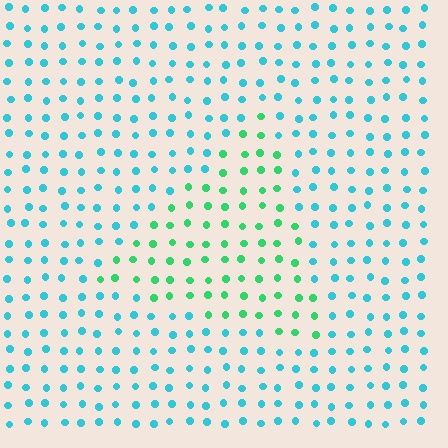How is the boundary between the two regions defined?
The boundary is defined purely by a slight shift in hue (about 44 degrees). Spacing, size, and orientation are identical on both sides.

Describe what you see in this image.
The image is filled with small cyan elements in a uniform arrangement. A triangle-shaped region is visible where the elements are tinted to a slightly different hue, forming a subtle color boundary.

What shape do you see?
I see a triangle.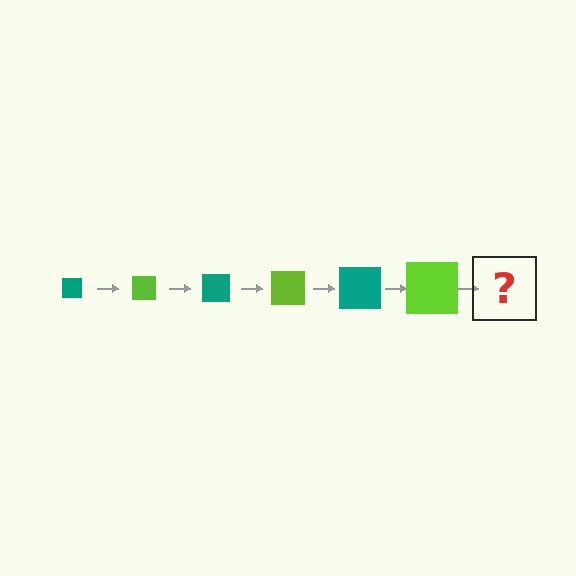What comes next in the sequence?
The next element should be a teal square, larger than the previous one.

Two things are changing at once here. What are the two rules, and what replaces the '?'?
The two rules are that the square grows larger each step and the color cycles through teal and lime. The '?' should be a teal square, larger than the previous one.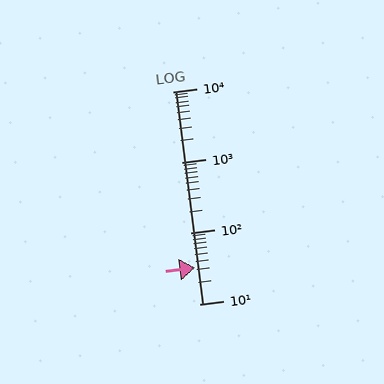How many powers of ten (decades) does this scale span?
The scale spans 3 decades, from 10 to 10000.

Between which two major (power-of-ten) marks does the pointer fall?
The pointer is between 10 and 100.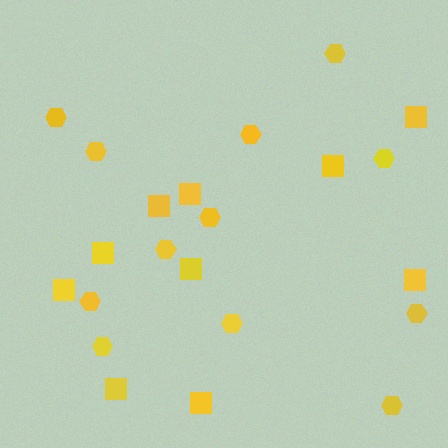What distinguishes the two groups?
There are 2 groups: one group of squares (10) and one group of hexagons (12).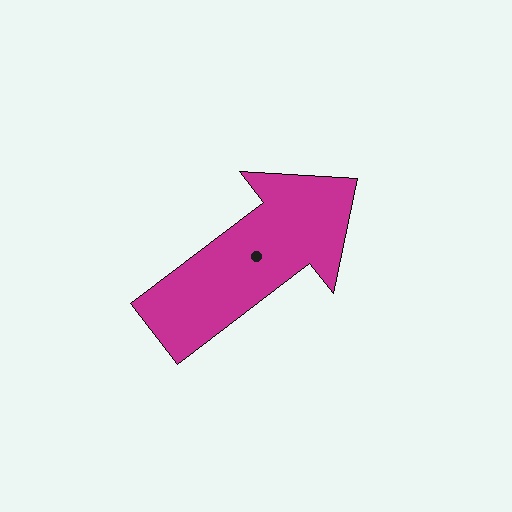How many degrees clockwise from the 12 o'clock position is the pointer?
Approximately 53 degrees.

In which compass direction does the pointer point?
Northeast.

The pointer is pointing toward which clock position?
Roughly 2 o'clock.